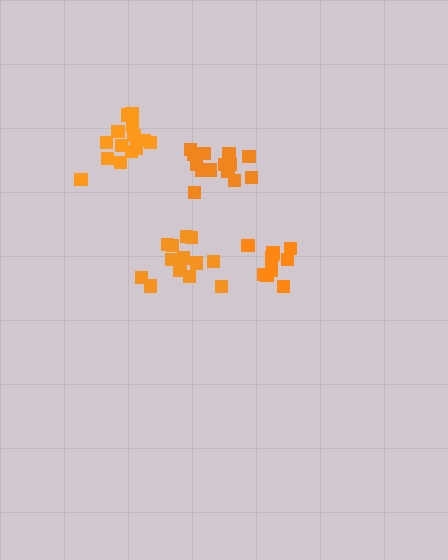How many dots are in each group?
Group 1: 14 dots, Group 2: 15 dots, Group 3: 12 dots, Group 4: 15 dots (56 total).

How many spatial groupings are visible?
There are 4 spatial groupings.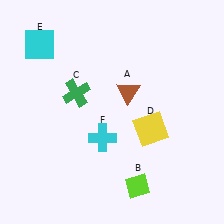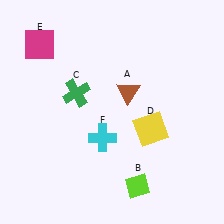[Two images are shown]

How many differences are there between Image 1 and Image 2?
There is 1 difference between the two images.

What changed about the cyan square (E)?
In Image 1, E is cyan. In Image 2, it changed to magenta.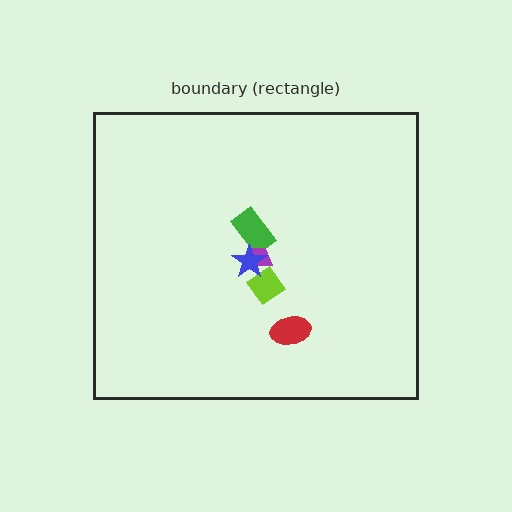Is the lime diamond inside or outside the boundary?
Inside.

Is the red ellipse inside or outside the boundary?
Inside.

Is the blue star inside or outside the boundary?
Inside.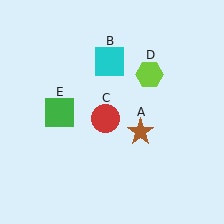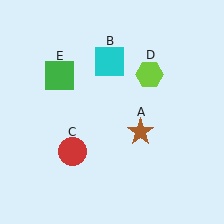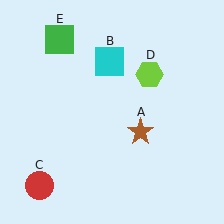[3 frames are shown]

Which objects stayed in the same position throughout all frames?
Brown star (object A) and cyan square (object B) and lime hexagon (object D) remained stationary.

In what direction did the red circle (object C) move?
The red circle (object C) moved down and to the left.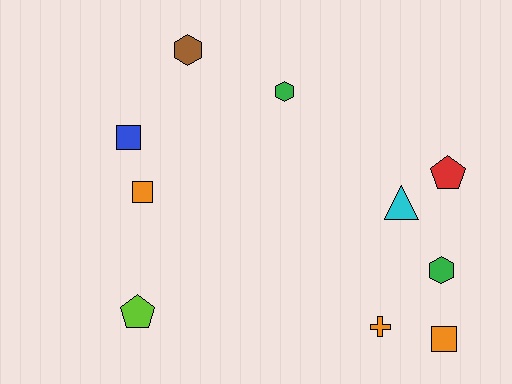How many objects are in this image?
There are 10 objects.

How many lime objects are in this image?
There is 1 lime object.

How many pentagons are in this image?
There are 2 pentagons.